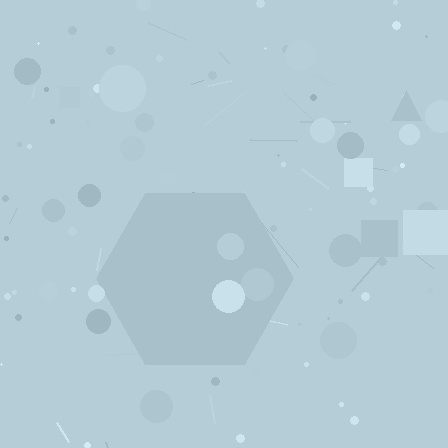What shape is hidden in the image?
A hexagon is hidden in the image.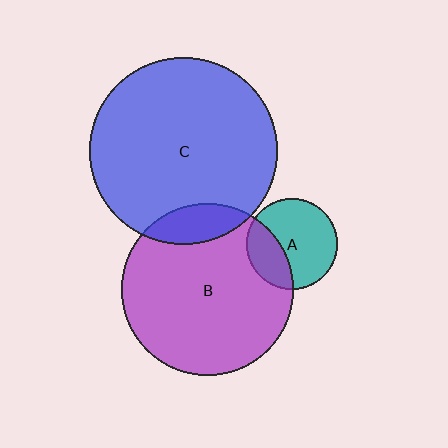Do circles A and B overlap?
Yes.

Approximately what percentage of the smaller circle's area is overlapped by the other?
Approximately 30%.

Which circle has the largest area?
Circle C (blue).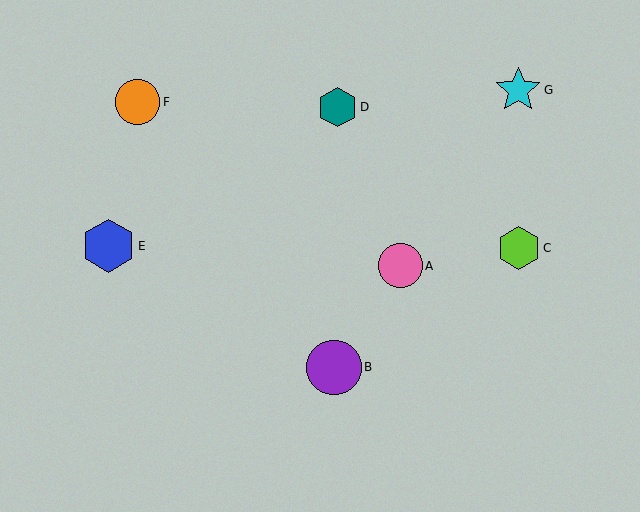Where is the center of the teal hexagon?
The center of the teal hexagon is at (337, 107).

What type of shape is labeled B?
Shape B is a purple circle.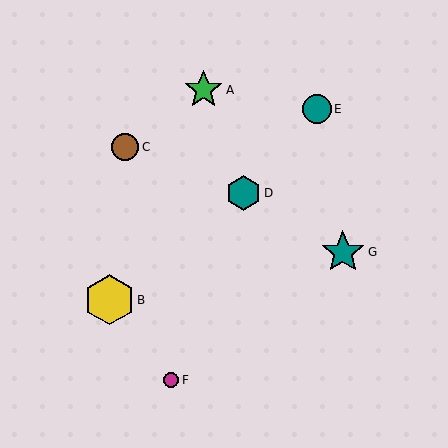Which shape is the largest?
The yellow hexagon (labeled B) is the largest.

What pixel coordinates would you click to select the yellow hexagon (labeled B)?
Click at (109, 300) to select the yellow hexagon B.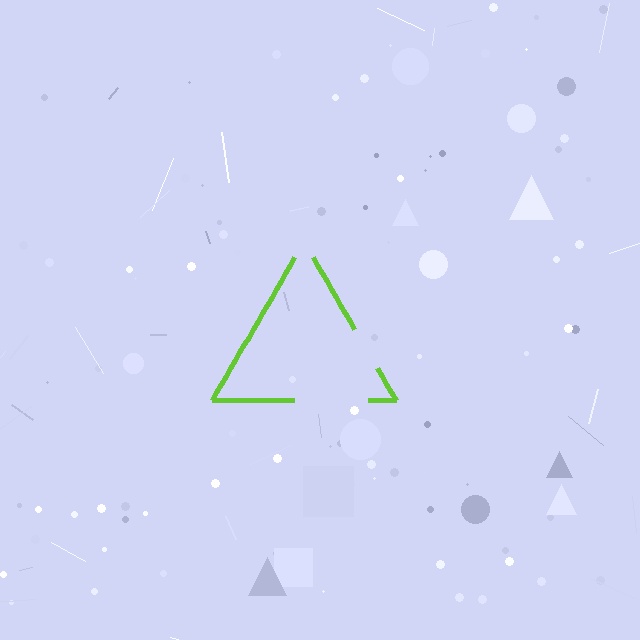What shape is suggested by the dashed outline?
The dashed outline suggests a triangle.